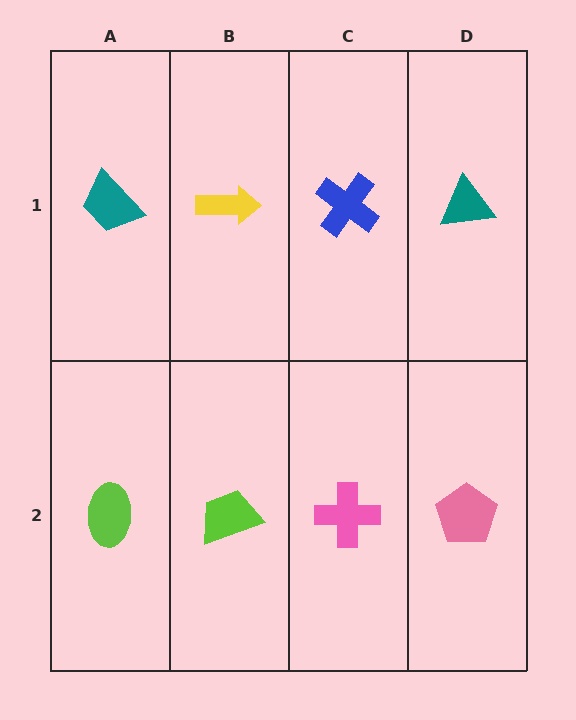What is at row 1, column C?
A blue cross.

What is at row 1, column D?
A teal triangle.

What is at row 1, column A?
A teal trapezoid.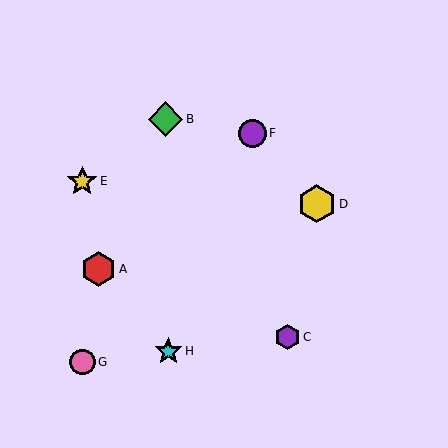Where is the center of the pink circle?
The center of the pink circle is at (83, 362).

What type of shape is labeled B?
Shape B is a green diamond.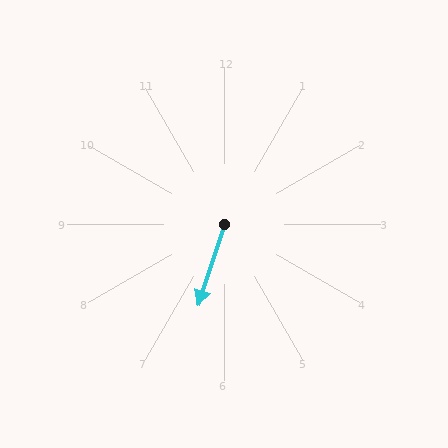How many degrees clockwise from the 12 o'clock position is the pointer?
Approximately 198 degrees.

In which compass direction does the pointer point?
South.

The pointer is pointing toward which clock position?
Roughly 7 o'clock.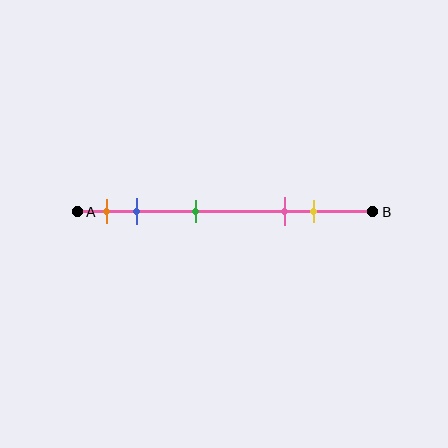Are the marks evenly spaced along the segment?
No, the marks are not evenly spaced.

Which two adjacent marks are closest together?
The orange and blue marks are the closest adjacent pair.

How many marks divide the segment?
There are 5 marks dividing the segment.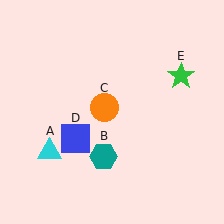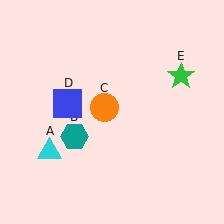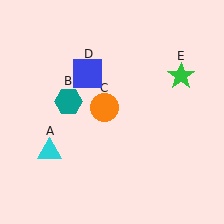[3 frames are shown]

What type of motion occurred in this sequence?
The teal hexagon (object B), blue square (object D) rotated clockwise around the center of the scene.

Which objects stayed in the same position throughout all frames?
Cyan triangle (object A) and orange circle (object C) and green star (object E) remained stationary.